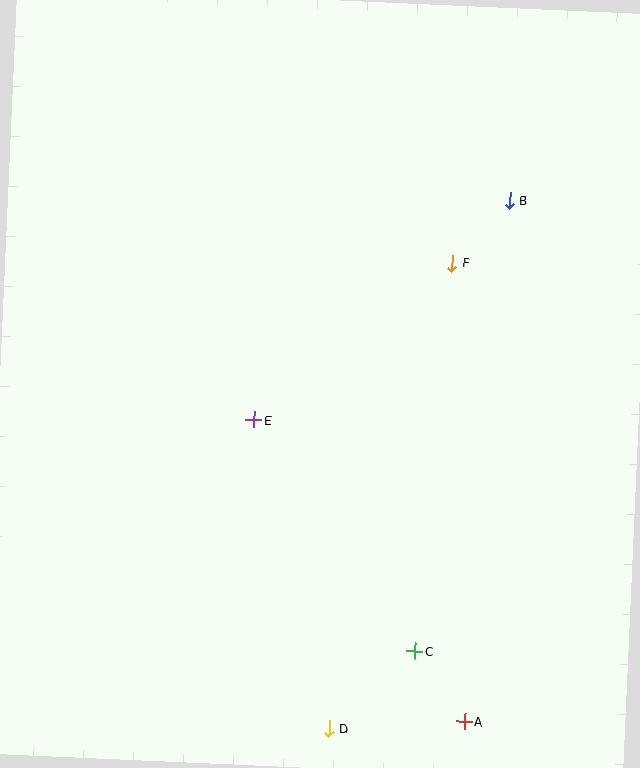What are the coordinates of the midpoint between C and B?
The midpoint between C and B is at (462, 426).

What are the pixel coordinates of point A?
Point A is at (464, 721).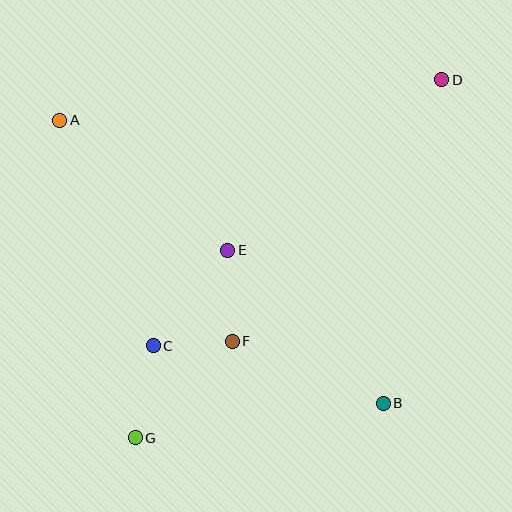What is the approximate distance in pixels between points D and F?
The distance between D and F is approximately 335 pixels.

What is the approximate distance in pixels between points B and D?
The distance between B and D is approximately 329 pixels.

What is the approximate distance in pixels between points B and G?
The distance between B and G is approximately 250 pixels.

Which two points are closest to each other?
Points C and F are closest to each other.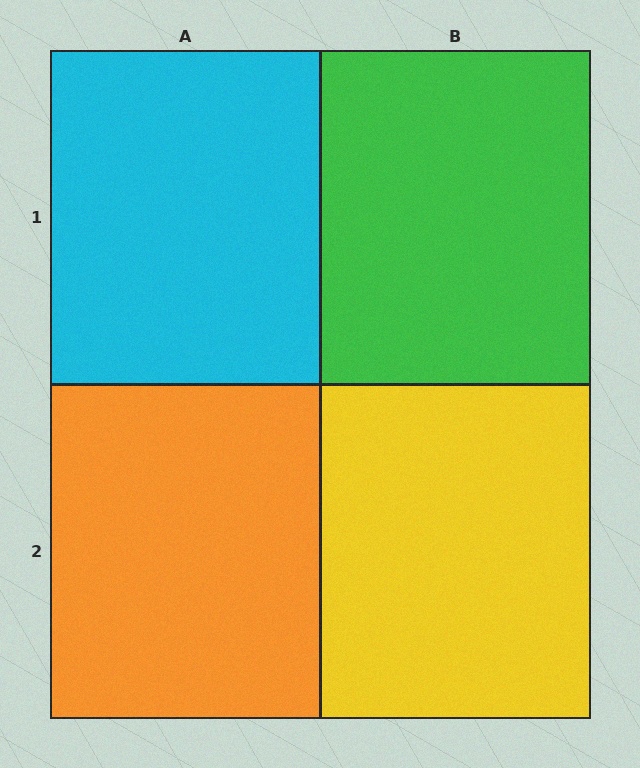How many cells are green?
1 cell is green.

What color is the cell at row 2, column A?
Orange.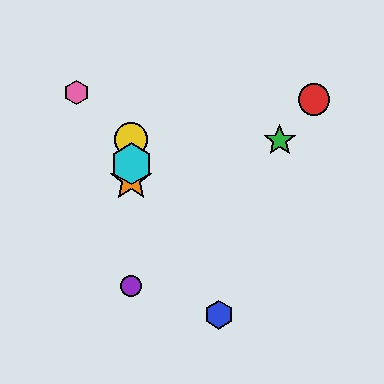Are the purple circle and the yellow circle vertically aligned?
Yes, both are at x≈131.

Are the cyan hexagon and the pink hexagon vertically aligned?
No, the cyan hexagon is at x≈131 and the pink hexagon is at x≈77.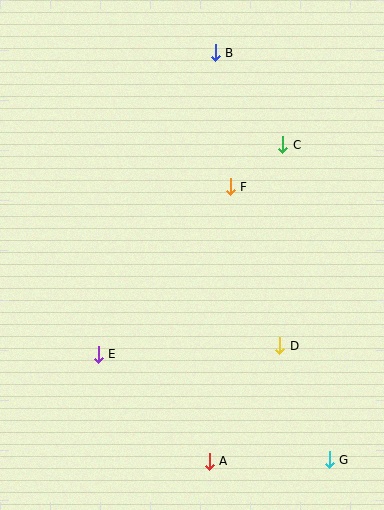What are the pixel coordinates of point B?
Point B is at (215, 53).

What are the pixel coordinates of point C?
Point C is at (283, 145).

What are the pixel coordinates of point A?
Point A is at (209, 461).